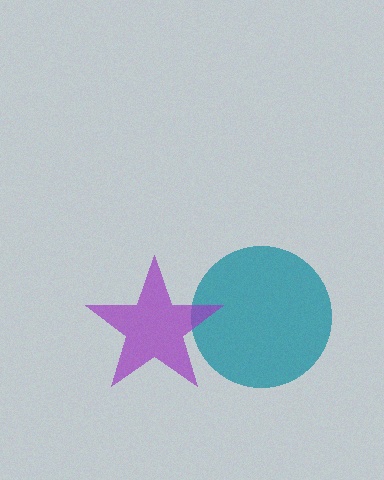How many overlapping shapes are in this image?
There are 2 overlapping shapes in the image.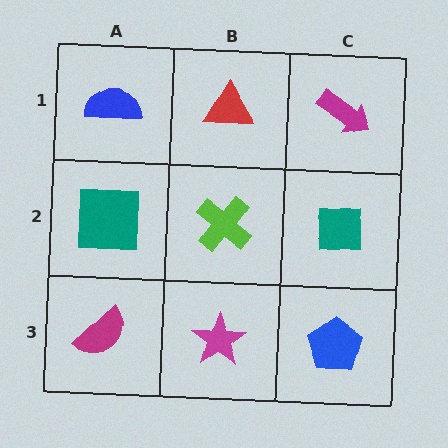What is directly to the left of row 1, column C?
A red triangle.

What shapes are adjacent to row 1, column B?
A lime cross (row 2, column B), a blue semicircle (row 1, column A), a magenta arrow (row 1, column C).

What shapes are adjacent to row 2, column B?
A red triangle (row 1, column B), a magenta star (row 3, column B), a teal square (row 2, column A), a teal square (row 2, column C).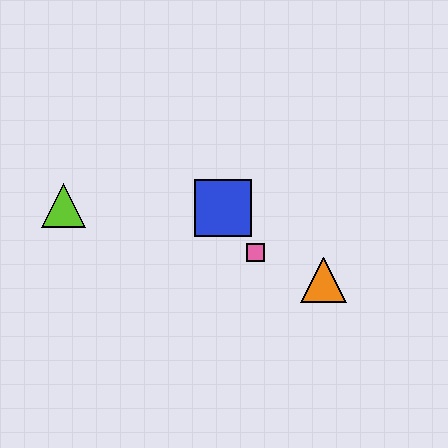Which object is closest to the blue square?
The pink square is closest to the blue square.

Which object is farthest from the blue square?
The lime triangle is farthest from the blue square.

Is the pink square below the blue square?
Yes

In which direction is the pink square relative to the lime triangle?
The pink square is to the right of the lime triangle.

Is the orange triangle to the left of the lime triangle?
No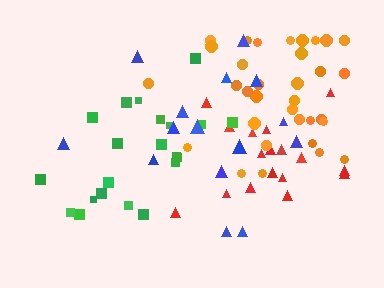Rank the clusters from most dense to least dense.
orange, red, green, blue.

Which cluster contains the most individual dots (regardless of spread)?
Orange (34).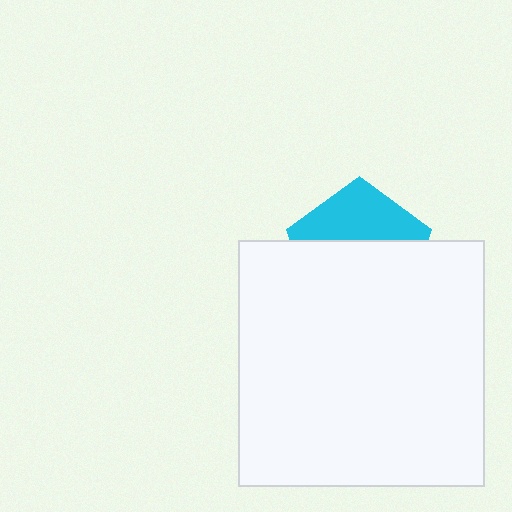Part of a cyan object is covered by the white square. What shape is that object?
It is a pentagon.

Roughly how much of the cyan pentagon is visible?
A small part of it is visible (roughly 38%).